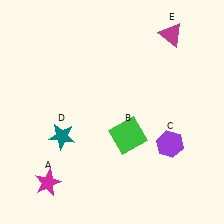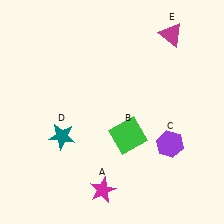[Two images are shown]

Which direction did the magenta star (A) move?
The magenta star (A) moved right.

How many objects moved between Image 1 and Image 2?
1 object moved between the two images.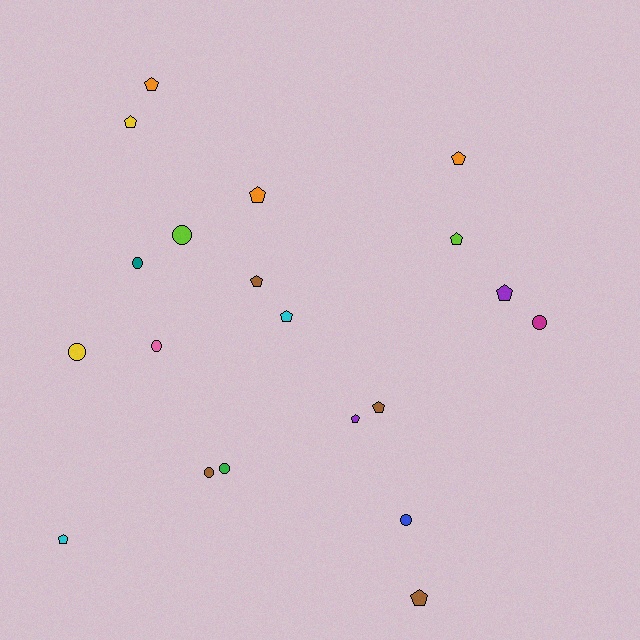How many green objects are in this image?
There is 1 green object.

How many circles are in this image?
There are 8 circles.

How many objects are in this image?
There are 20 objects.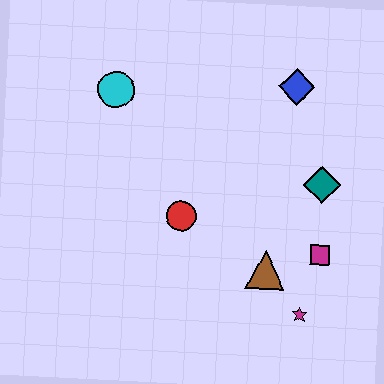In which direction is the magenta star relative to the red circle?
The magenta star is to the right of the red circle.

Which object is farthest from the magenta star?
The cyan circle is farthest from the magenta star.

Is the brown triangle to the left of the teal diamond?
Yes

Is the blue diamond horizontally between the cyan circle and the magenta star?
Yes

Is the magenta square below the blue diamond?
Yes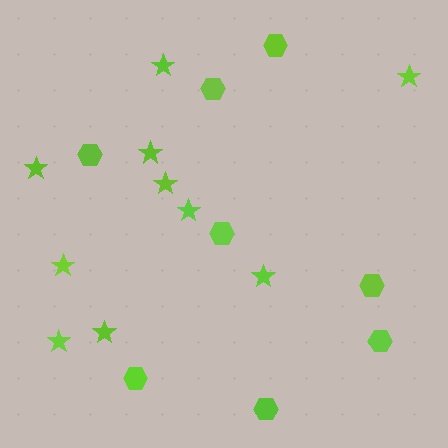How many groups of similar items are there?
There are 2 groups: one group of hexagons (8) and one group of stars (10).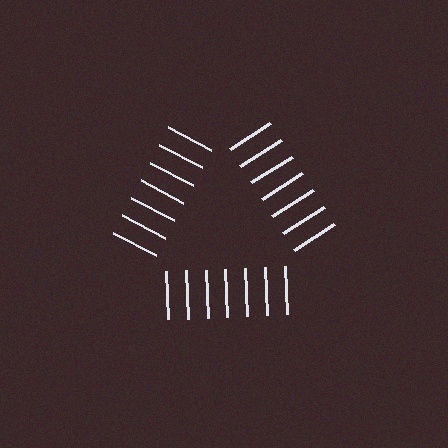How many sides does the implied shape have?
3 sides — the line-ends trace a triangle.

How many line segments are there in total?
21 — 7 along each of the 3 edges.